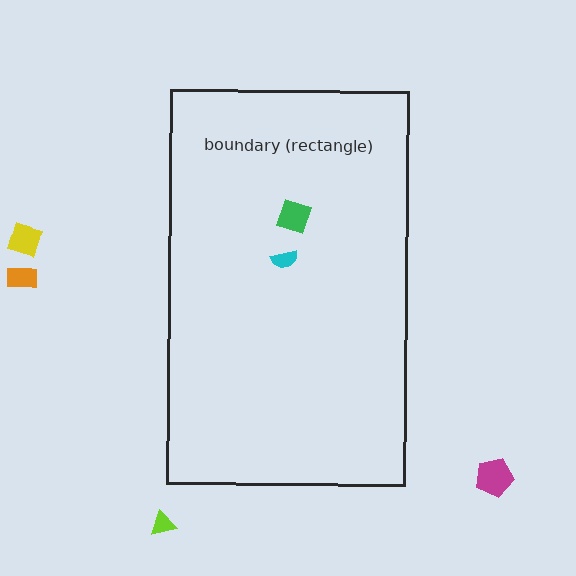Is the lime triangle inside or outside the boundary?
Outside.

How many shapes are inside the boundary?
2 inside, 4 outside.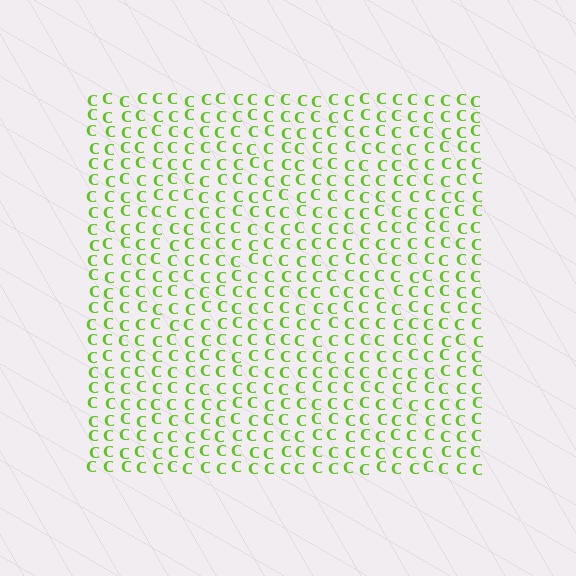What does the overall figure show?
The overall figure shows a square.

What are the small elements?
The small elements are letter C's.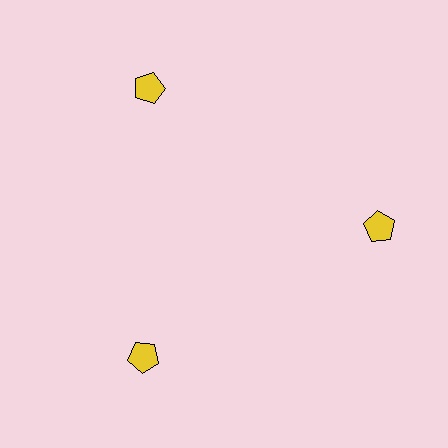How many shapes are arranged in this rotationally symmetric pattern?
There are 3 shapes, arranged in 3 groups of 1.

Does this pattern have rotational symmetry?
Yes, this pattern has 3-fold rotational symmetry. It looks the same after rotating 120 degrees around the center.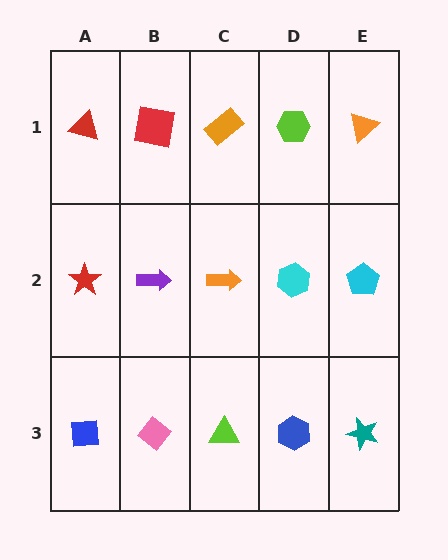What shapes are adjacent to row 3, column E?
A cyan pentagon (row 2, column E), a blue hexagon (row 3, column D).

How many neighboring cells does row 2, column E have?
3.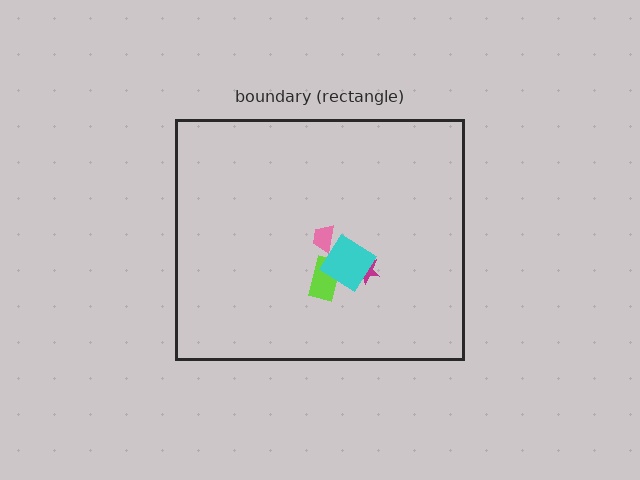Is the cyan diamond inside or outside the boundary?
Inside.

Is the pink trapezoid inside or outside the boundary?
Inside.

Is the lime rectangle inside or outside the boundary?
Inside.